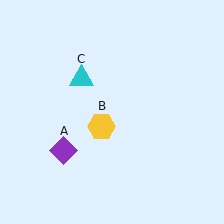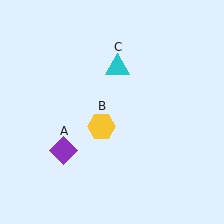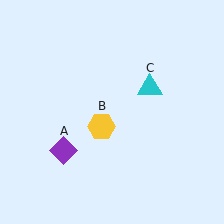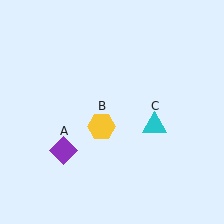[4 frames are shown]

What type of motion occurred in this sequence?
The cyan triangle (object C) rotated clockwise around the center of the scene.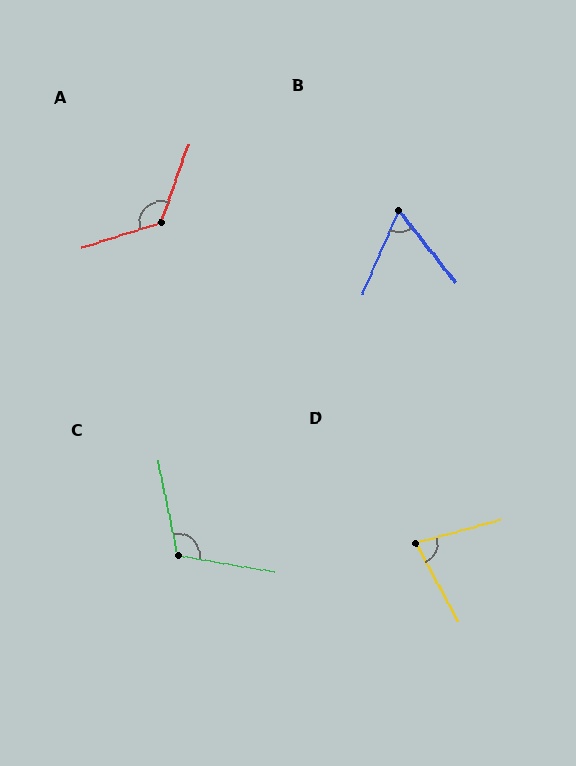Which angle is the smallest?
B, at approximately 62 degrees.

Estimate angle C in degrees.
Approximately 111 degrees.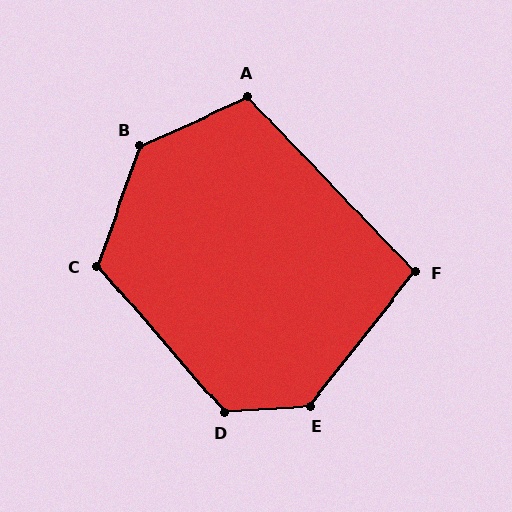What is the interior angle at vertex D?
Approximately 127 degrees (obtuse).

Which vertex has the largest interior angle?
B, at approximately 135 degrees.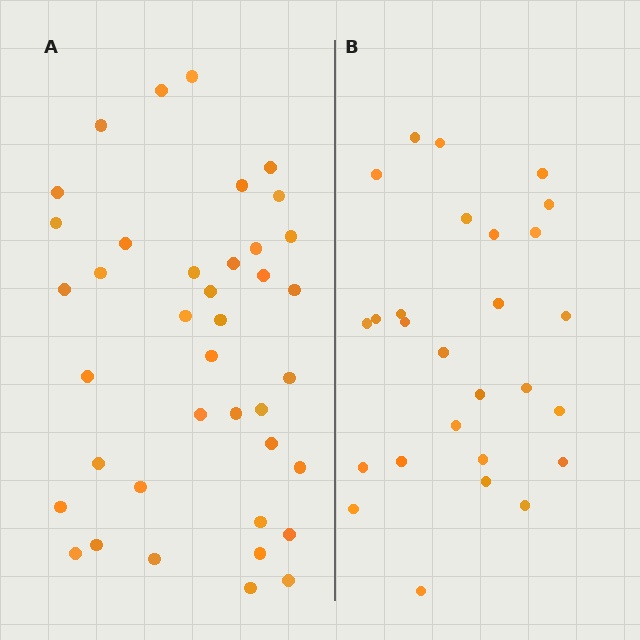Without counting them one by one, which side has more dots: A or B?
Region A (the left region) has more dots.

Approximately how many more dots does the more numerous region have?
Region A has roughly 12 or so more dots than region B.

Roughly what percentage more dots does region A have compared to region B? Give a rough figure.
About 45% more.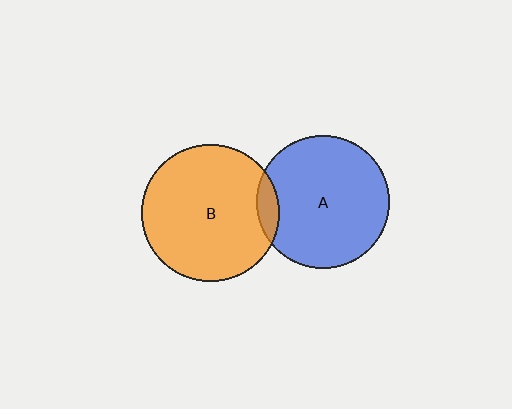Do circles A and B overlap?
Yes.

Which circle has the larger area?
Circle B (orange).